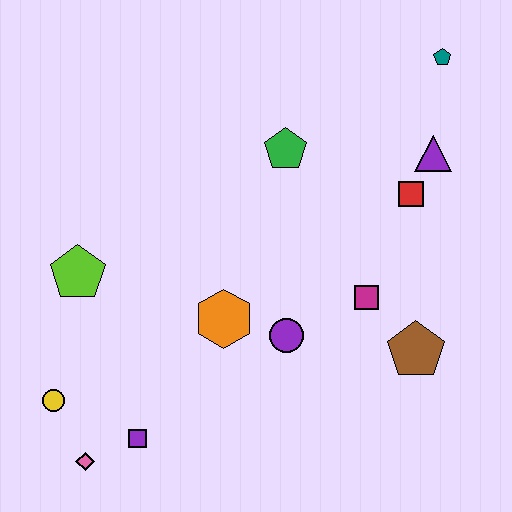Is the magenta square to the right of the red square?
No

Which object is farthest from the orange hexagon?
The teal pentagon is farthest from the orange hexagon.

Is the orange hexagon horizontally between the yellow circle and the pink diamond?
No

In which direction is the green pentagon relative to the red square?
The green pentagon is to the left of the red square.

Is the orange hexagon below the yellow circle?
No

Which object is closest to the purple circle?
The orange hexagon is closest to the purple circle.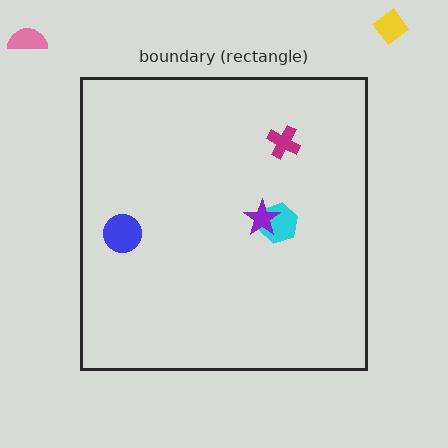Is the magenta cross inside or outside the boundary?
Inside.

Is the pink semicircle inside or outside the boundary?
Outside.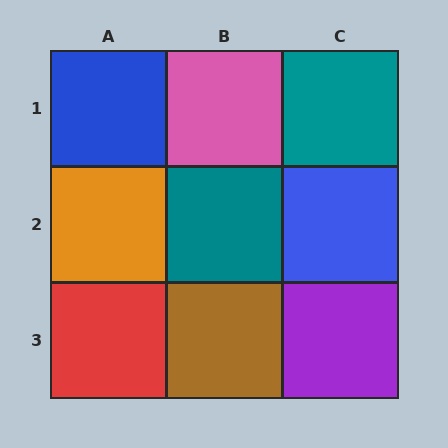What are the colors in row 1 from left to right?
Blue, pink, teal.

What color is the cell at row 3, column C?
Purple.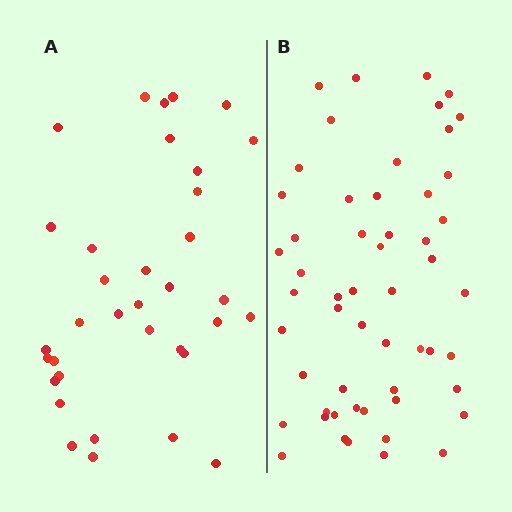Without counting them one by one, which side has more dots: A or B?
Region B (the right region) has more dots.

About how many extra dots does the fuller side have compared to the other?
Region B has approximately 20 more dots than region A.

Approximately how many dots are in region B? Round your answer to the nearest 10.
About 50 dots. (The exact count is 54, which rounds to 50.)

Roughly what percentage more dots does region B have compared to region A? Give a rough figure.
About 55% more.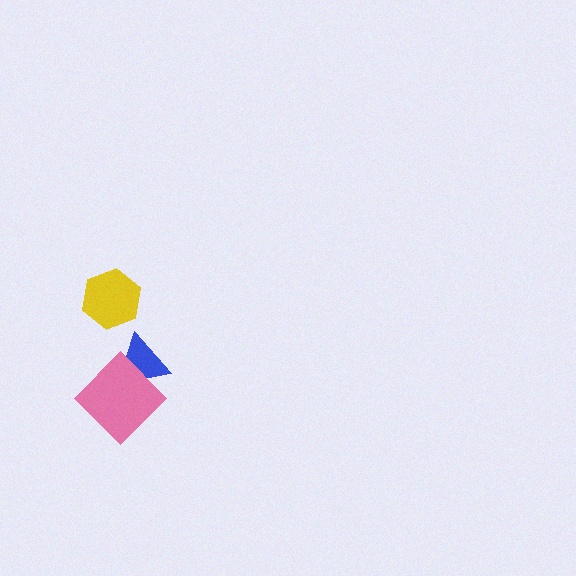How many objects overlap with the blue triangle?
1 object overlaps with the blue triangle.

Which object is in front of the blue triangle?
The pink diamond is in front of the blue triangle.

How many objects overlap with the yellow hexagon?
0 objects overlap with the yellow hexagon.